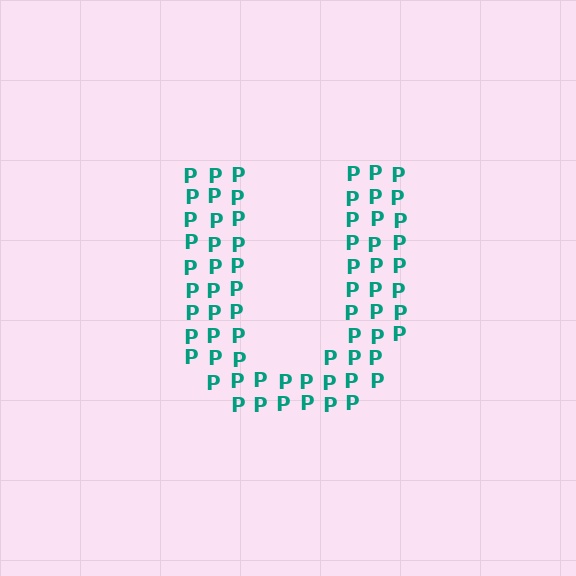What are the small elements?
The small elements are letter P's.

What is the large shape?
The large shape is the letter U.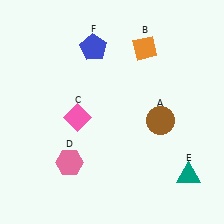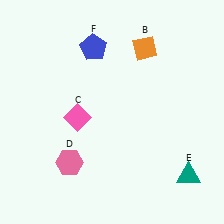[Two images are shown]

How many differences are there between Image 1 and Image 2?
There is 1 difference between the two images.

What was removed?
The brown circle (A) was removed in Image 2.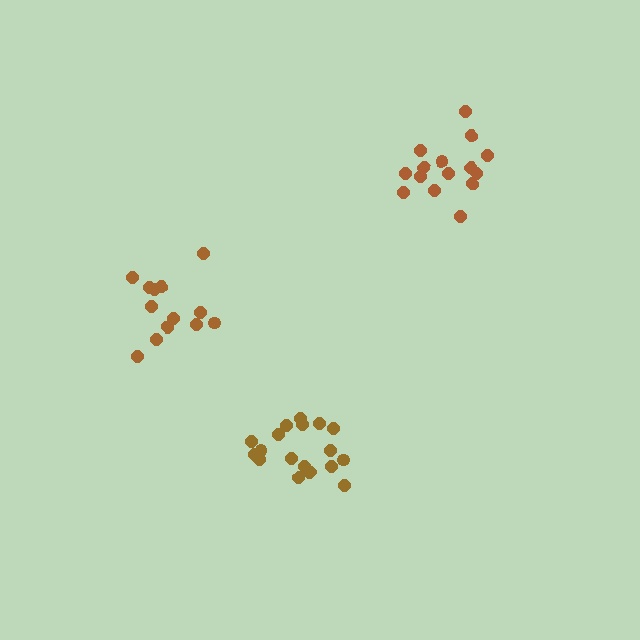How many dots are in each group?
Group 1: 18 dots, Group 2: 15 dots, Group 3: 13 dots (46 total).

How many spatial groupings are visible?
There are 3 spatial groupings.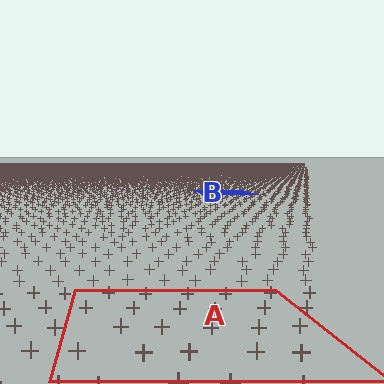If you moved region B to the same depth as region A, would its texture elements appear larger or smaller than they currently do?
They would appear larger. At a closer depth, the same texture elements are projected at a bigger on-screen size.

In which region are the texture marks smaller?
The texture marks are smaller in region B, because it is farther away.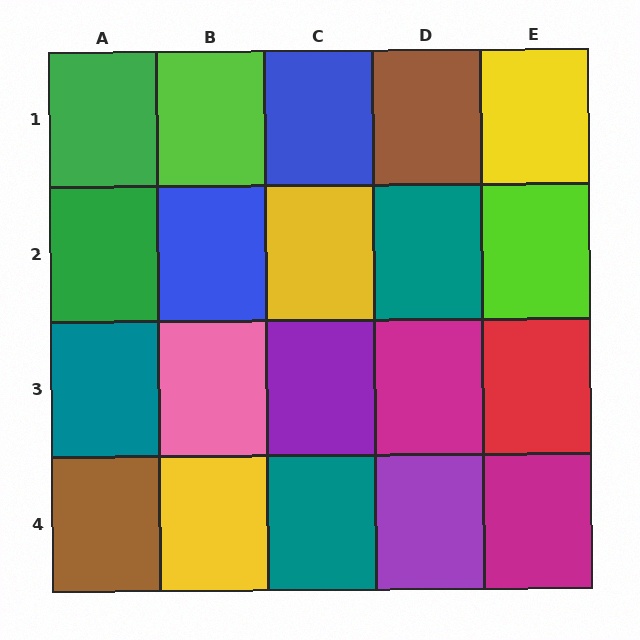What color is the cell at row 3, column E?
Red.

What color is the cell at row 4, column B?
Yellow.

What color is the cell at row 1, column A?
Green.